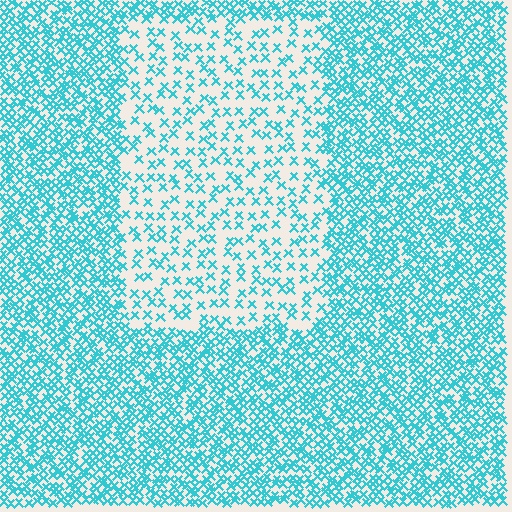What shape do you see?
I see a rectangle.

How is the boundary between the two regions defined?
The boundary is defined by a change in element density (approximately 2.6x ratio). All elements are the same color, size, and shape.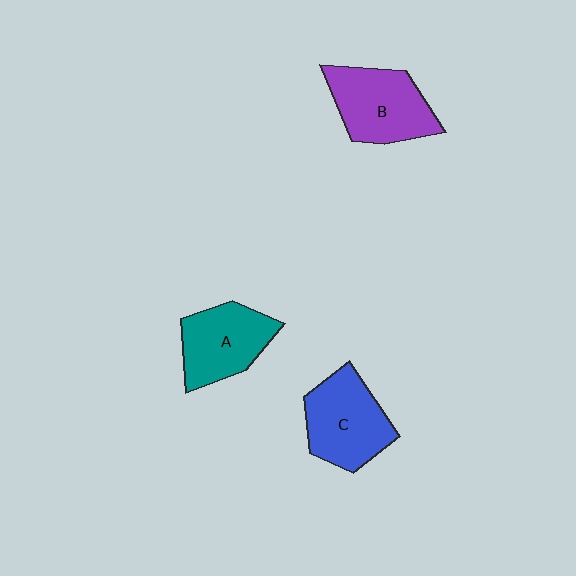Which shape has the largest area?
Shape B (purple).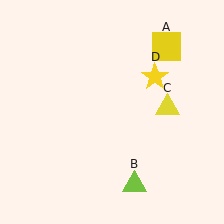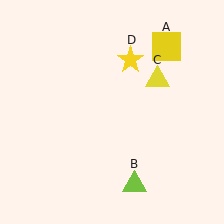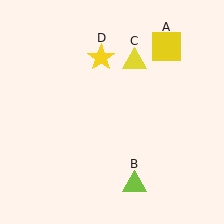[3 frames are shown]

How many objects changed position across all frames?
2 objects changed position: yellow triangle (object C), yellow star (object D).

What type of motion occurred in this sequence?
The yellow triangle (object C), yellow star (object D) rotated counterclockwise around the center of the scene.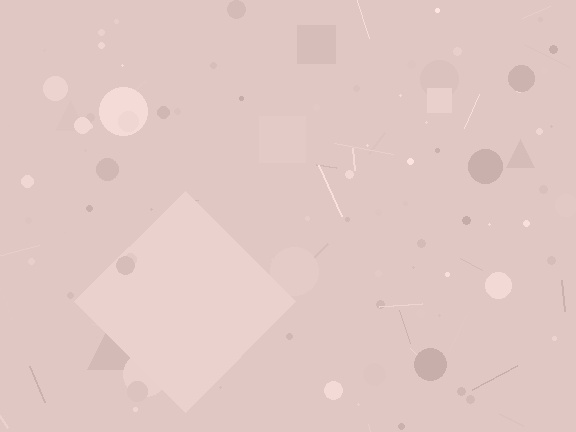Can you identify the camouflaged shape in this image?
The camouflaged shape is a diamond.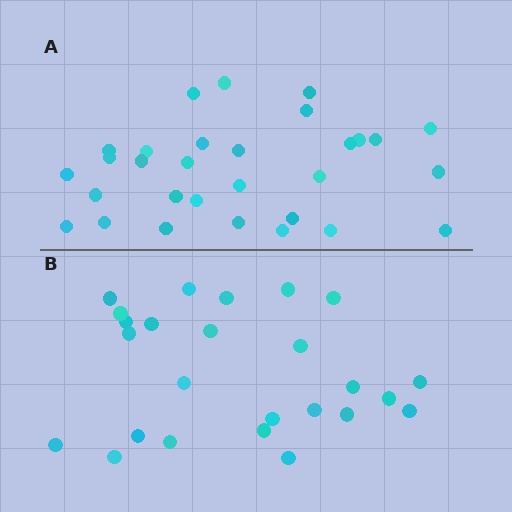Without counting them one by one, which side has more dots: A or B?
Region A (the top region) has more dots.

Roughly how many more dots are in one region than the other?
Region A has about 5 more dots than region B.